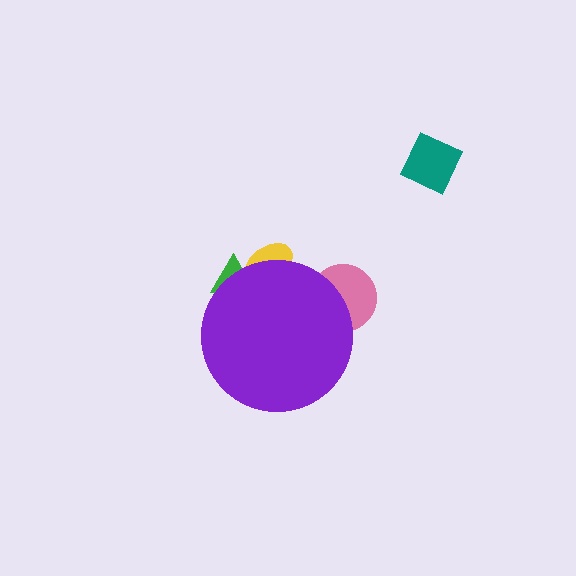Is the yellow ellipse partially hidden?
Yes, the yellow ellipse is partially hidden behind the purple circle.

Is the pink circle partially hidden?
Yes, the pink circle is partially hidden behind the purple circle.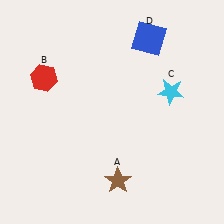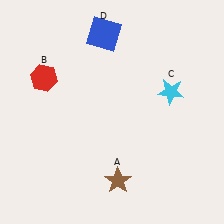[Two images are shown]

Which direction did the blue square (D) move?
The blue square (D) moved left.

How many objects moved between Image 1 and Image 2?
1 object moved between the two images.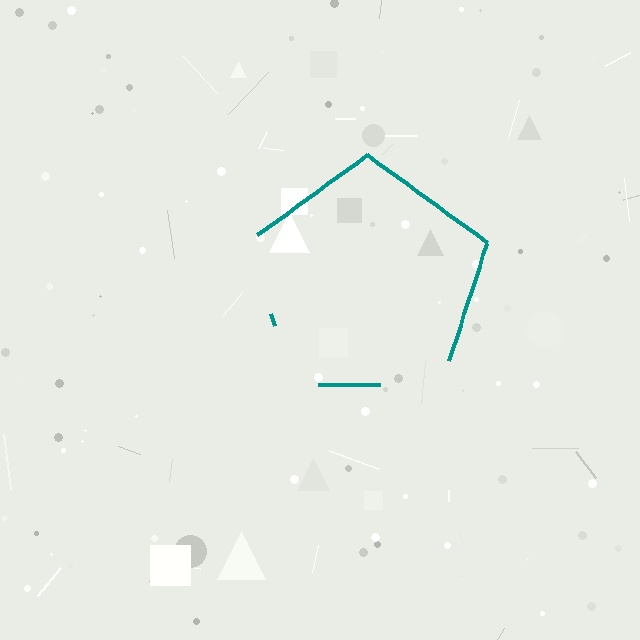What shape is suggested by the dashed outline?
The dashed outline suggests a pentagon.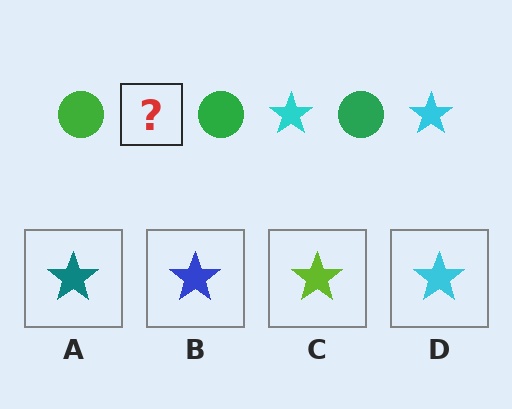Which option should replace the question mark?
Option D.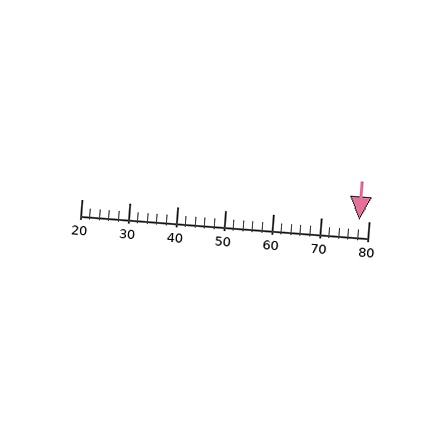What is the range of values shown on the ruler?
The ruler shows values from 20 to 80.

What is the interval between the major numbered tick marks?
The major tick marks are spaced 10 units apart.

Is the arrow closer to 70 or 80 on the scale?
The arrow is closer to 80.